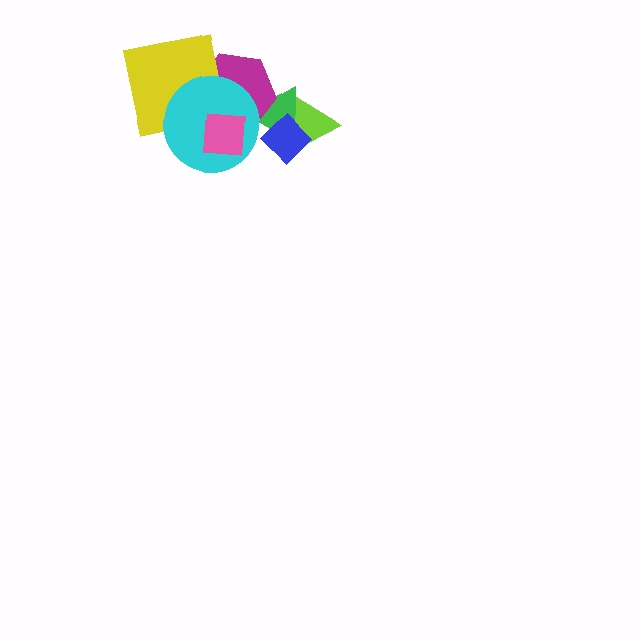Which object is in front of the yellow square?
The cyan circle is in front of the yellow square.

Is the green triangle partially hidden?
Yes, it is partially covered by another shape.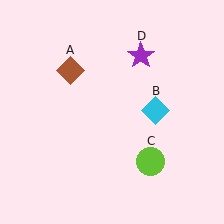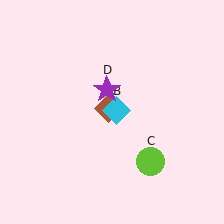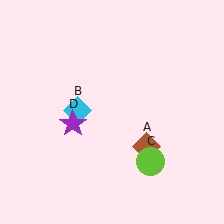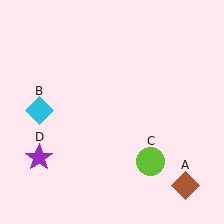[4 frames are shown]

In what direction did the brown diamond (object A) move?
The brown diamond (object A) moved down and to the right.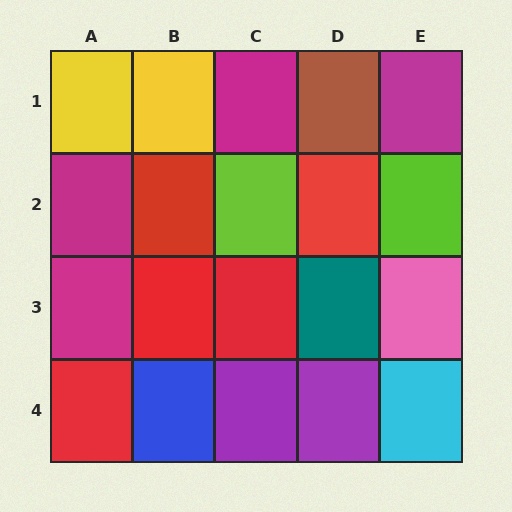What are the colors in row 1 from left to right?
Yellow, yellow, magenta, brown, magenta.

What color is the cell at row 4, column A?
Red.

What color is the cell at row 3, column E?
Pink.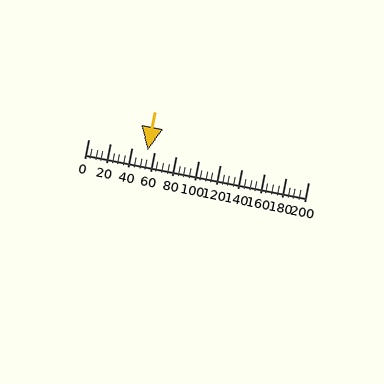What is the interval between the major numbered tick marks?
The major tick marks are spaced 20 units apart.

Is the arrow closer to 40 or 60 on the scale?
The arrow is closer to 60.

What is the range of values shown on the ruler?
The ruler shows values from 0 to 200.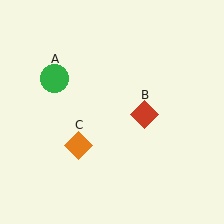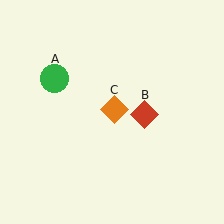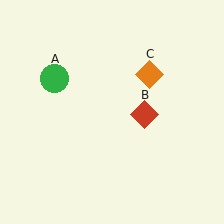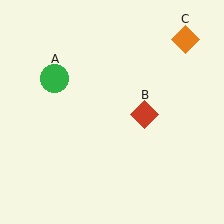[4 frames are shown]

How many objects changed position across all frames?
1 object changed position: orange diamond (object C).